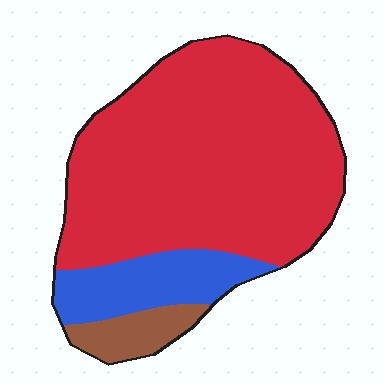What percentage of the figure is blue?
Blue takes up about one sixth (1/6) of the figure.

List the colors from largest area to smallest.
From largest to smallest: red, blue, brown.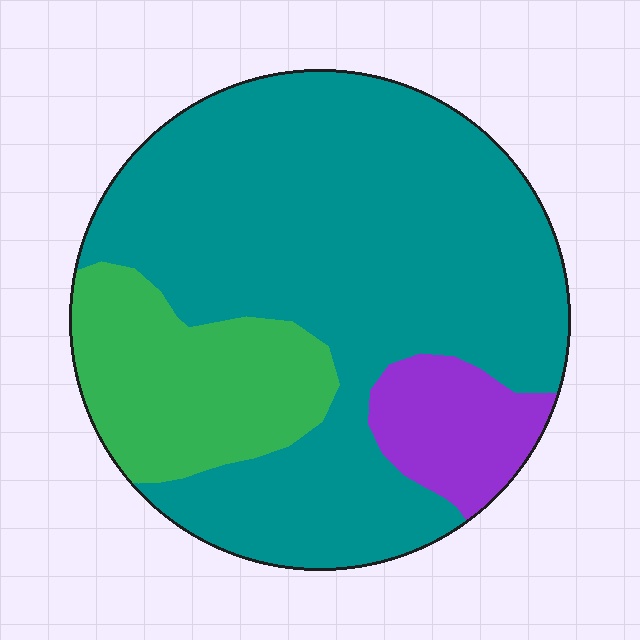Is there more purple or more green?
Green.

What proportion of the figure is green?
Green covers about 20% of the figure.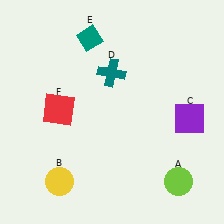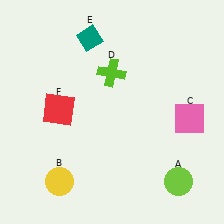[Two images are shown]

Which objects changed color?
C changed from purple to pink. D changed from teal to lime.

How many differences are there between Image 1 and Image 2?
There are 2 differences between the two images.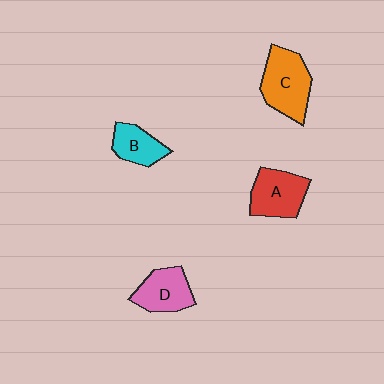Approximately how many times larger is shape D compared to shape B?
Approximately 1.2 times.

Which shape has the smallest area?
Shape B (cyan).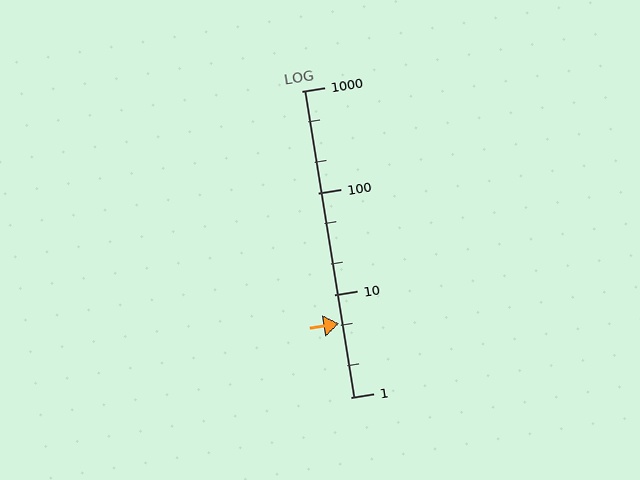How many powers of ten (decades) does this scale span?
The scale spans 3 decades, from 1 to 1000.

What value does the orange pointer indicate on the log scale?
The pointer indicates approximately 5.3.